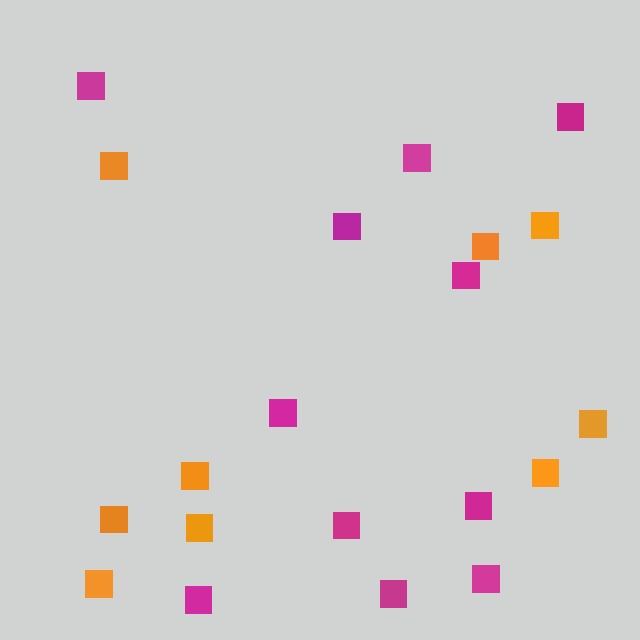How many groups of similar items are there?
There are 2 groups: one group of magenta squares (11) and one group of orange squares (9).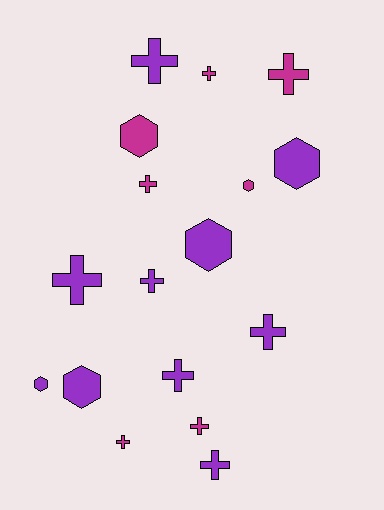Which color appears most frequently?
Purple, with 10 objects.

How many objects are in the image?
There are 17 objects.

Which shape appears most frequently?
Cross, with 11 objects.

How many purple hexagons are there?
There are 4 purple hexagons.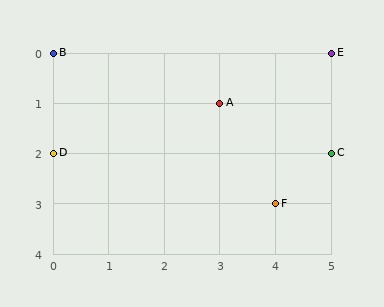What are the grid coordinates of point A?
Point A is at grid coordinates (3, 1).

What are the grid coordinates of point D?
Point D is at grid coordinates (0, 2).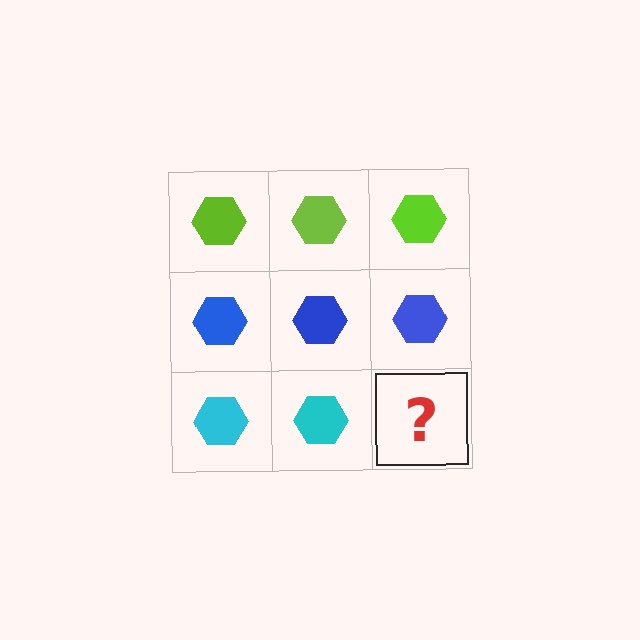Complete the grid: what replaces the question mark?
The question mark should be replaced with a cyan hexagon.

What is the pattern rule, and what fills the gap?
The rule is that each row has a consistent color. The gap should be filled with a cyan hexagon.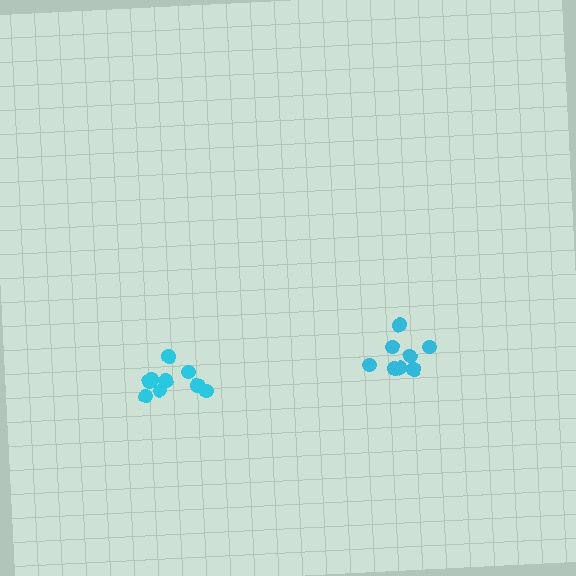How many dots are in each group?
Group 1: 9 dots, Group 2: 8 dots (17 total).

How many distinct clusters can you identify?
There are 2 distinct clusters.